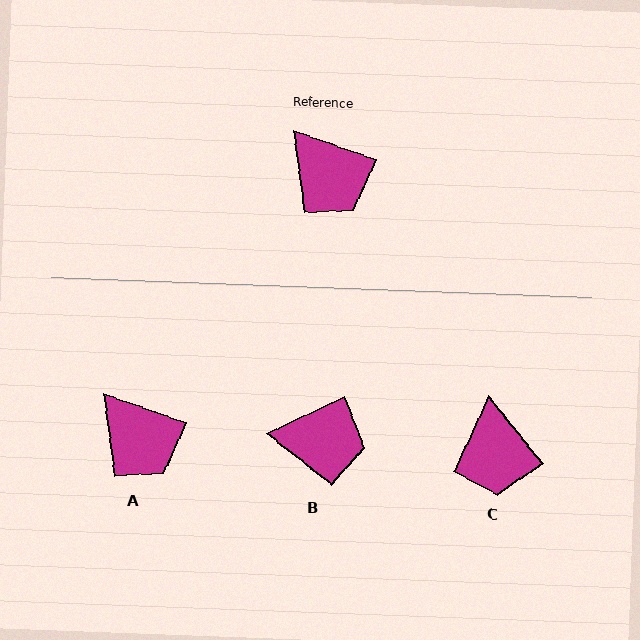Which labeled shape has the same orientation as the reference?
A.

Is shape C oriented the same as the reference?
No, it is off by about 32 degrees.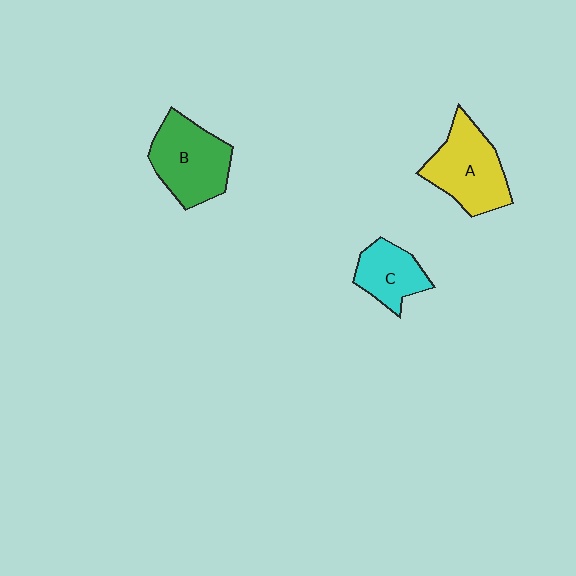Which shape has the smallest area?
Shape C (cyan).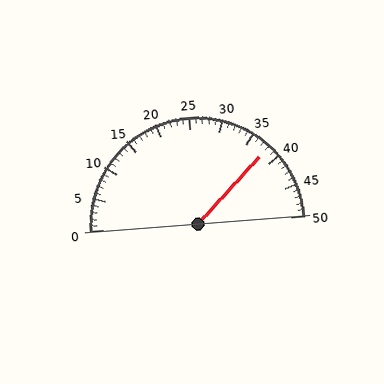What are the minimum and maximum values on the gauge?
The gauge ranges from 0 to 50.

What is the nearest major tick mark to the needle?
The nearest major tick mark is 40.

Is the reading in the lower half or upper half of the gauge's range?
The reading is in the upper half of the range (0 to 50).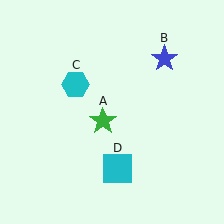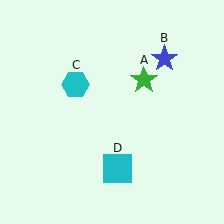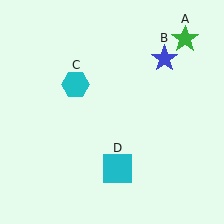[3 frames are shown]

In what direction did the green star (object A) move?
The green star (object A) moved up and to the right.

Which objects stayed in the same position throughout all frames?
Blue star (object B) and cyan hexagon (object C) and cyan square (object D) remained stationary.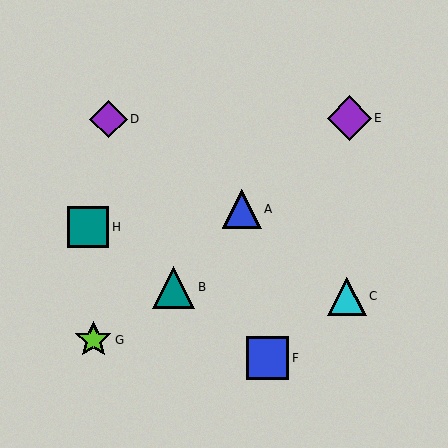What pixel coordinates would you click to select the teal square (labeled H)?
Click at (88, 227) to select the teal square H.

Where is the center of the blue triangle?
The center of the blue triangle is at (242, 209).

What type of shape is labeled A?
Shape A is a blue triangle.